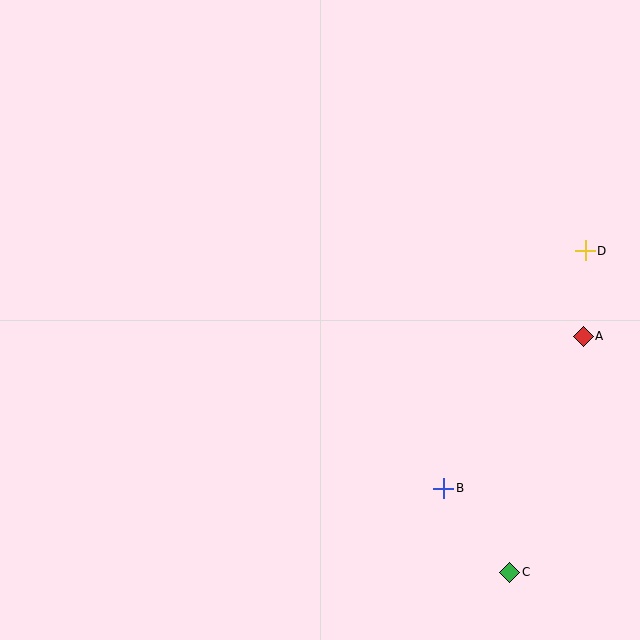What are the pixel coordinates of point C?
Point C is at (510, 572).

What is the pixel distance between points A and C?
The distance between A and C is 248 pixels.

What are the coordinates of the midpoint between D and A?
The midpoint between D and A is at (584, 293).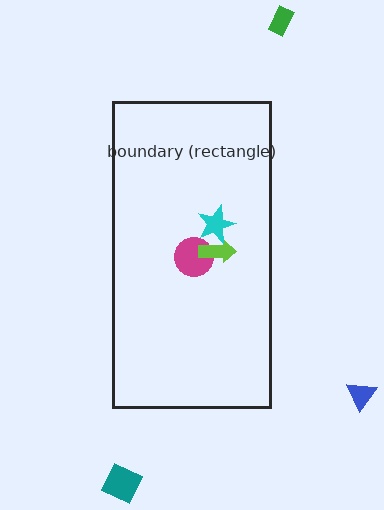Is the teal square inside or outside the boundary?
Outside.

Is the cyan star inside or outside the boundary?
Inside.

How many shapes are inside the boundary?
3 inside, 3 outside.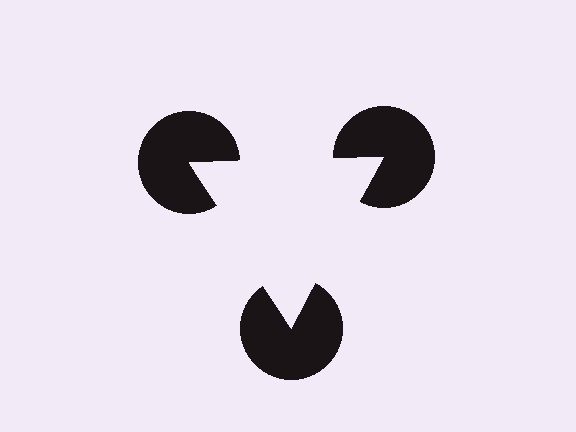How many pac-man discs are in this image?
There are 3 — one at each vertex of the illusory triangle.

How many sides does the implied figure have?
3 sides.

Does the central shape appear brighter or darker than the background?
It typically appears slightly brighter than the background, even though no actual brightness change is drawn.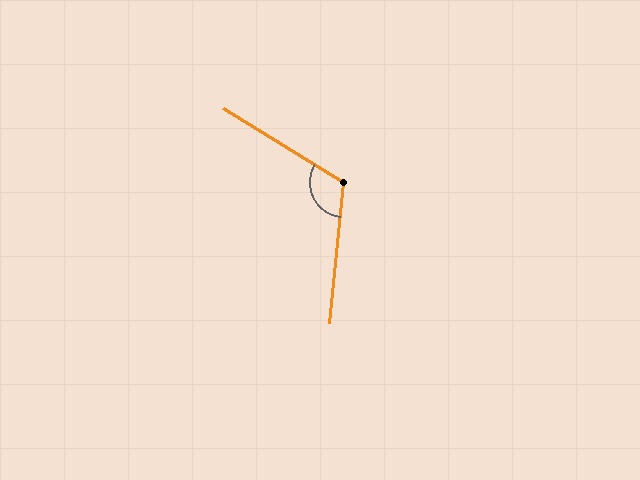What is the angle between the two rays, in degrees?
Approximately 116 degrees.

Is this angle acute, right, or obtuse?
It is obtuse.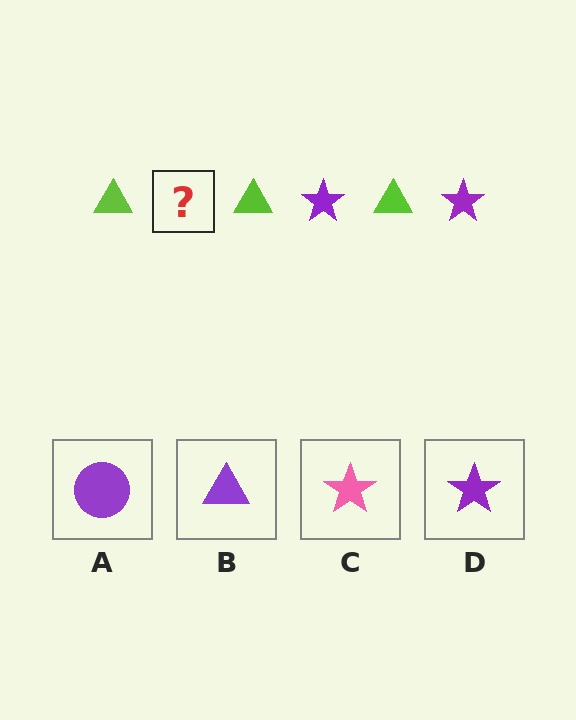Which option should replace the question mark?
Option D.